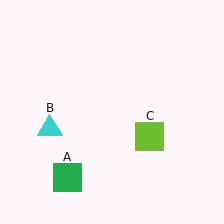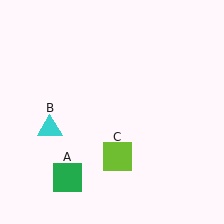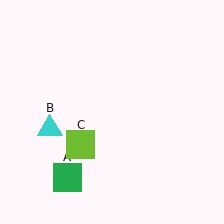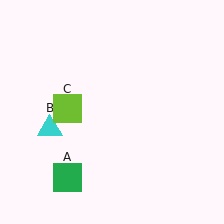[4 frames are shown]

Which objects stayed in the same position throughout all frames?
Green square (object A) and cyan triangle (object B) remained stationary.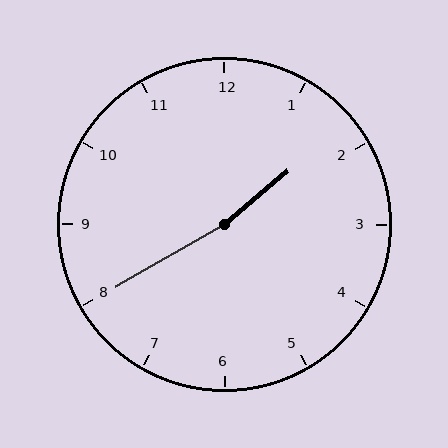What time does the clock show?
1:40.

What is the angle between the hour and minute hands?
Approximately 170 degrees.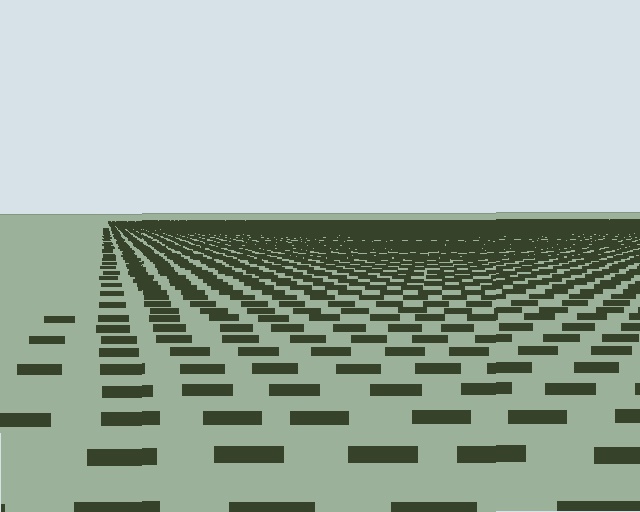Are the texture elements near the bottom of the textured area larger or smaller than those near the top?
Larger. Near the bottom, elements are closer to the viewer and appear at a bigger on-screen size.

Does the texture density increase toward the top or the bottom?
Density increases toward the top.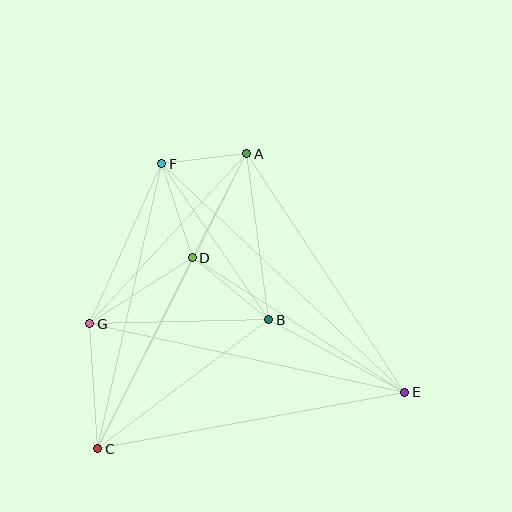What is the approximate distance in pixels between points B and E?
The distance between B and E is approximately 154 pixels.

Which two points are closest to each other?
Points A and F are closest to each other.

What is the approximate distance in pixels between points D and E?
The distance between D and E is approximately 252 pixels.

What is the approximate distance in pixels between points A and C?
The distance between A and C is approximately 330 pixels.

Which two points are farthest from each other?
Points E and F are farthest from each other.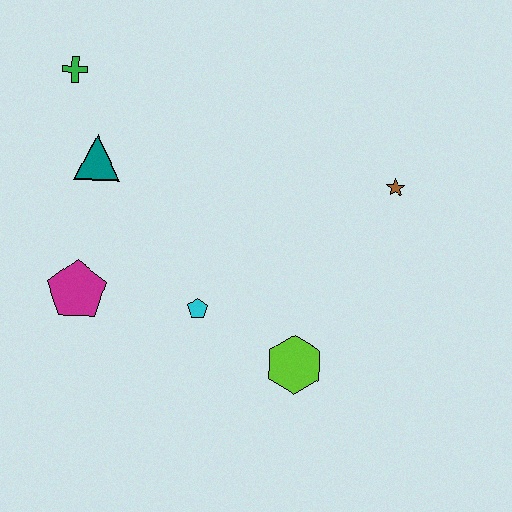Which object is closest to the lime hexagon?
The cyan pentagon is closest to the lime hexagon.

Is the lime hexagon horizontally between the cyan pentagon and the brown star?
Yes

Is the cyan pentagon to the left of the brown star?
Yes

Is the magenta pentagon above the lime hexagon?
Yes